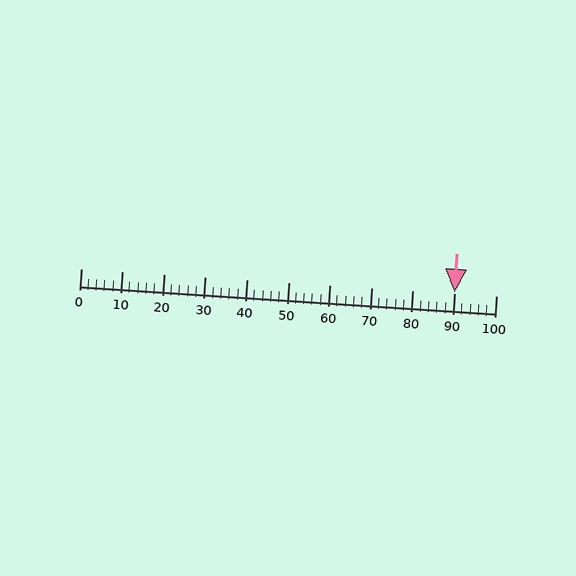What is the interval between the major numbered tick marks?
The major tick marks are spaced 10 units apart.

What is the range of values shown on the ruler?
The ruler shows values from 0 to 100.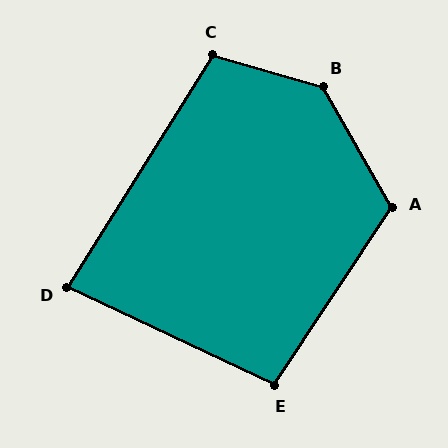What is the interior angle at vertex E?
Approximately 98 degrees (obtuse).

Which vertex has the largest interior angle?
B, at approximately 136 degrees.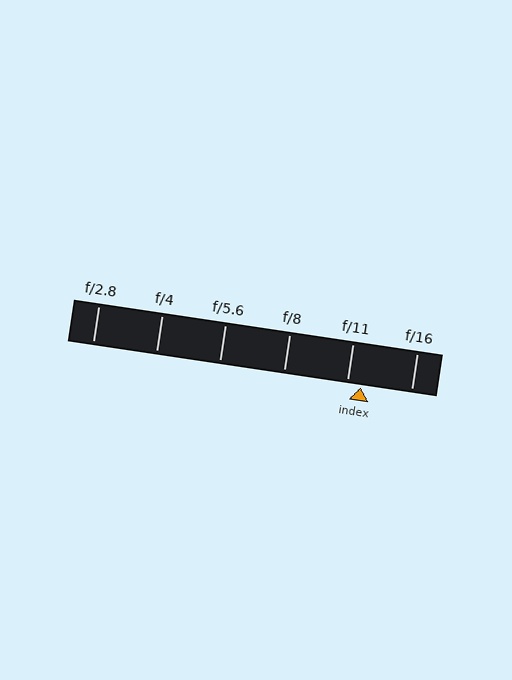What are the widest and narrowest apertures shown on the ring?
The widest aperture shown is f/2.8 and the narrowest is f/16.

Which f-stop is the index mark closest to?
The index mark is closest to f/11.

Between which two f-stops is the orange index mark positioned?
The index mark is between f/11 and f/16.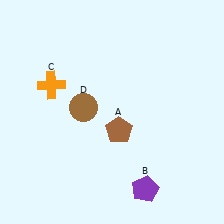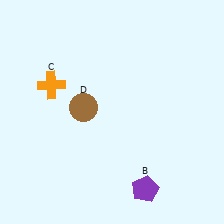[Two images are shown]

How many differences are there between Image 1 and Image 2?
There is 1 difference between the two images.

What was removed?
The brown pentagon (A) was removed in Image 2.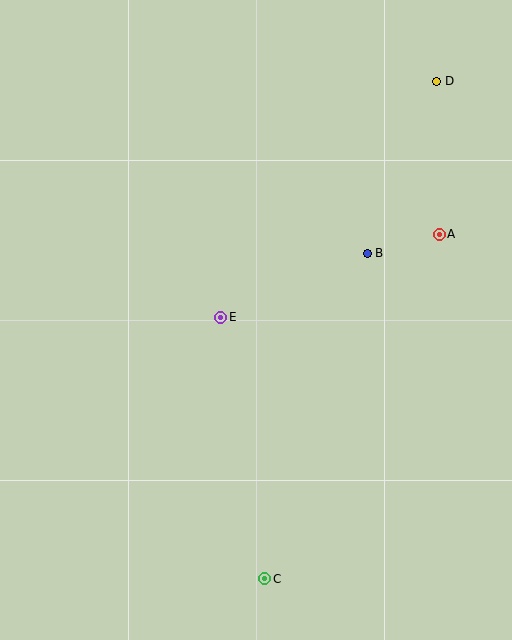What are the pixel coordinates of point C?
Point C is at (265, 579).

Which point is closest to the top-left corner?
Point E is closest to the top-left corner.